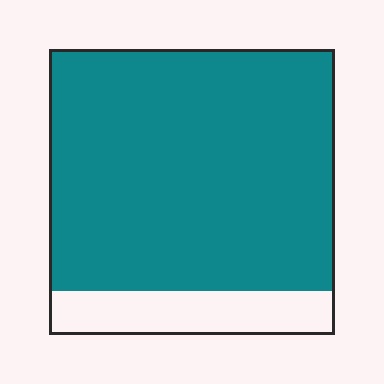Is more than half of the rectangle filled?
Yes.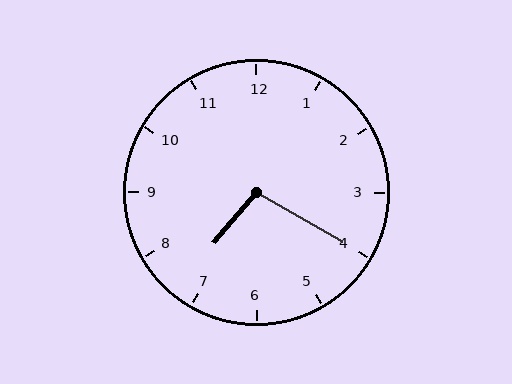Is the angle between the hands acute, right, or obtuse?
It is obtuse.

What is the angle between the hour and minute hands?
Approximately 100 degrees.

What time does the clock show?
7:20.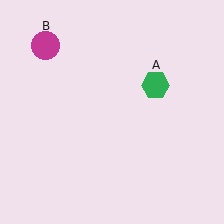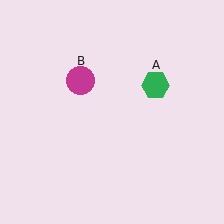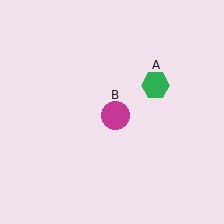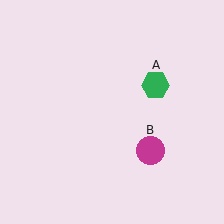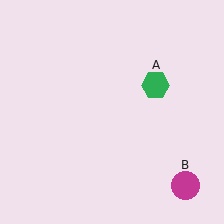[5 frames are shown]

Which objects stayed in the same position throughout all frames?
Green hexagon (object A) remained stationary.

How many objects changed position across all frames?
1 object changed position: magenta circle (object B).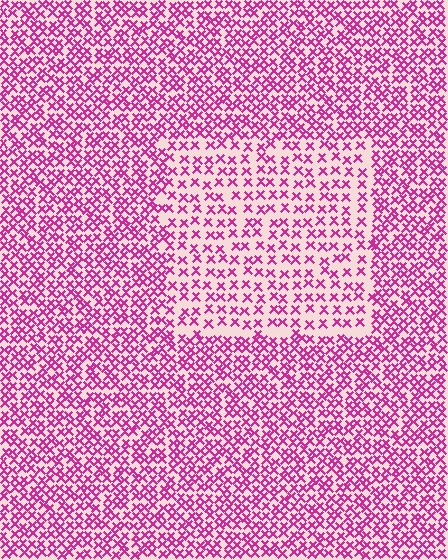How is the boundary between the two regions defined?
The boundary is defined by a change in element density (approximately 1.8x ratio). All elements are the same color, size, and shape.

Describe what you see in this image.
The image contains small magenta elements arranged at two different densities. A rectangle-shaped region is visible where the elements are less densely packed than the surrounding area.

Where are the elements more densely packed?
The elements are more densely packed outside the rectangle boundary.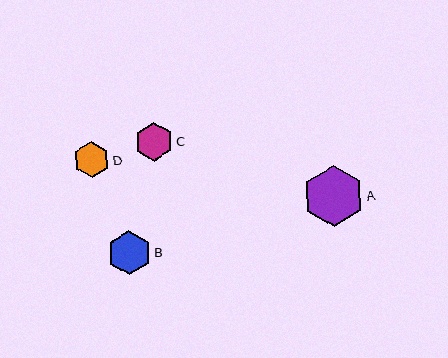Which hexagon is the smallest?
Hexagon D is the smallest with a size of approximately 36 pixels.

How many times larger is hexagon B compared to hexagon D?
Hexagon B is approximately 1.2 times the size of hexagon D.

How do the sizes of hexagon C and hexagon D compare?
Hexagon C and hexagon D are approximately the same size.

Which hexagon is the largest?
Hexagon A is the largest with a size of approximately 61 pixels.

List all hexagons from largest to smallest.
From largest to smallest: A, B, C, D.